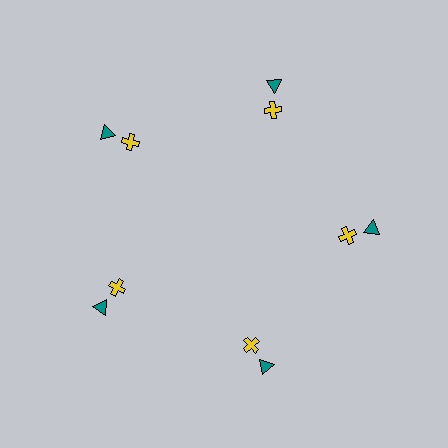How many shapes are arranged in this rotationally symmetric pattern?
There are 10 shapes, arranged in 5 groups of 2.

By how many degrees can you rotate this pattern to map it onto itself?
The pattern maps onto itself every 72 degrees of rotation.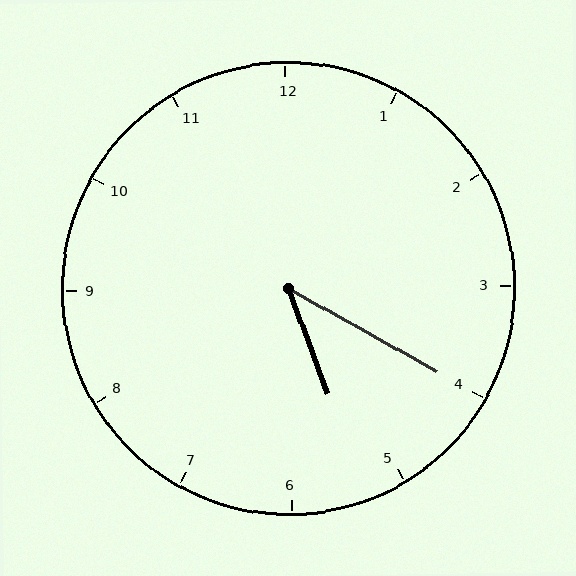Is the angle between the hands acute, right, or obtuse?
It is acute.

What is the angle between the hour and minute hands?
Approximately 40 degrees.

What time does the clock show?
5:20.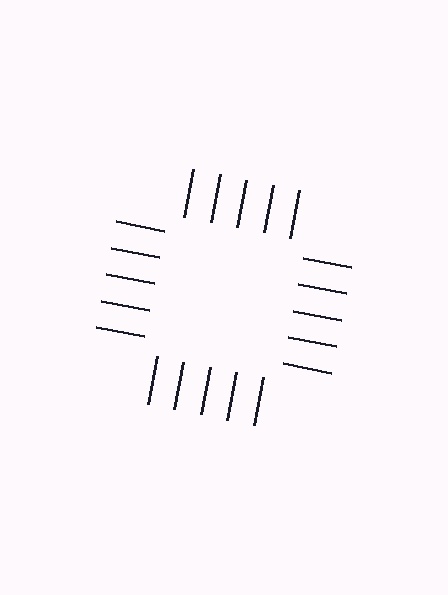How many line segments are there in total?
20 — 5 along each of the 4 edges.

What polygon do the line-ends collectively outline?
An illusory square — the line segments terminate on its edges but no continuous stroke is drawn.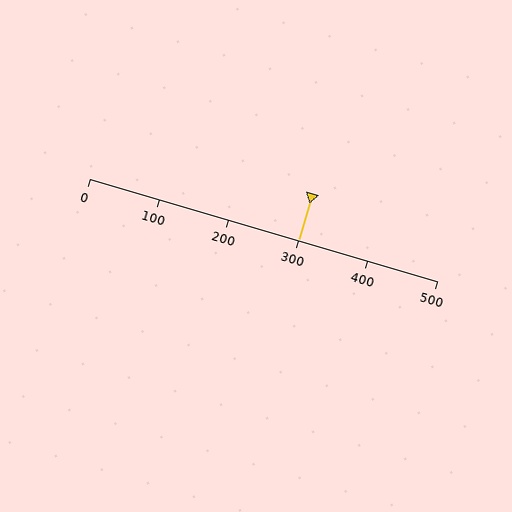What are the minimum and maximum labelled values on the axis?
The axis runs from 0 to 500.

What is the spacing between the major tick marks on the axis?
The major ticks are spaced 100 apart.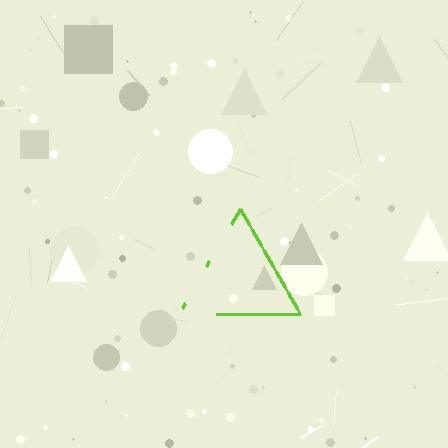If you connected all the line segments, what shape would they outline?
They would outline a triangle.